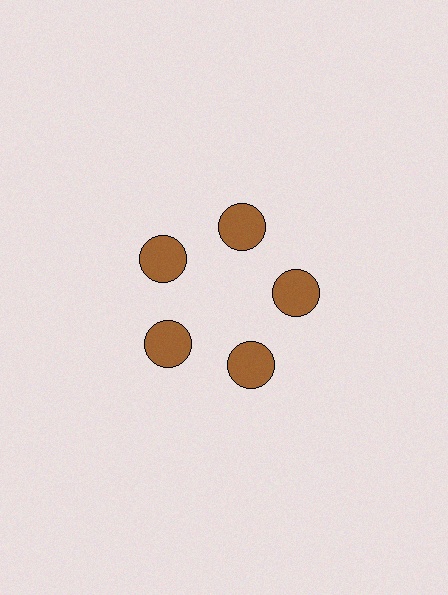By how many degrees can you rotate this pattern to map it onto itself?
The pattern maps onto itself every 72 degrees of rotation.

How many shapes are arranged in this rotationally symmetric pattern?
There are 5 shapes, arranged in 5 groups of 1.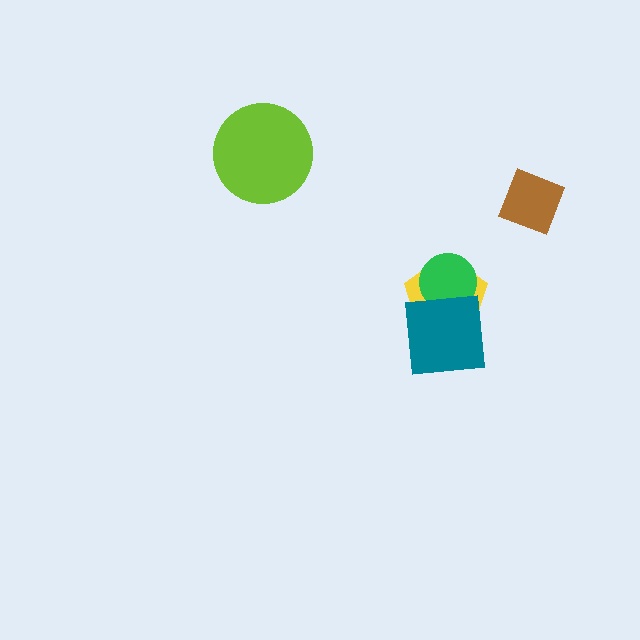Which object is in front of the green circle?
The teal square is in front of the green circle.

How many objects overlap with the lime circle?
0 objects overlap with the lime circle.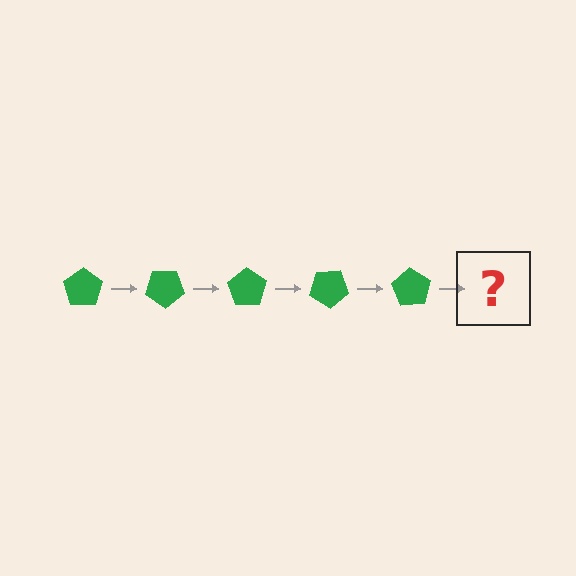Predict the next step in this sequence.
The next step is a green pentagon rotated 175 degrees.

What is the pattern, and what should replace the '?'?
The pattern is that the pentagon rotates 35 degrees each step. The '?' should be a green pentagon rotated 175 degrees.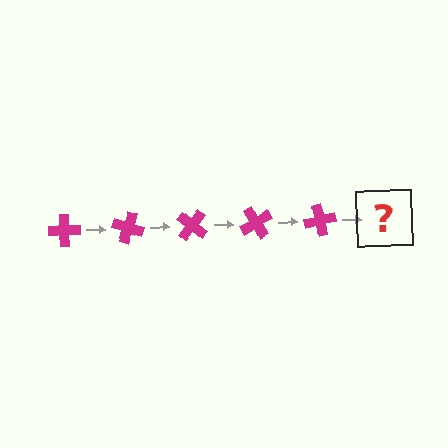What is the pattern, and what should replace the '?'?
The pattern is that the cross rotates 20 degrees each step. The '?' should be a magenta cross rotated 100 degrees.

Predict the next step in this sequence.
The next step is a magenta cross rotated 100 degrees.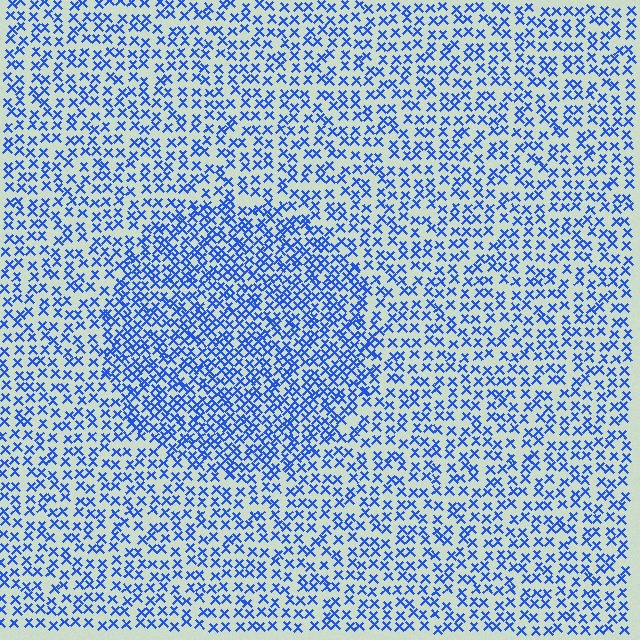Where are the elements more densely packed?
The elements are more densely packed inside the circle boundary.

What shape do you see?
I see a circle.